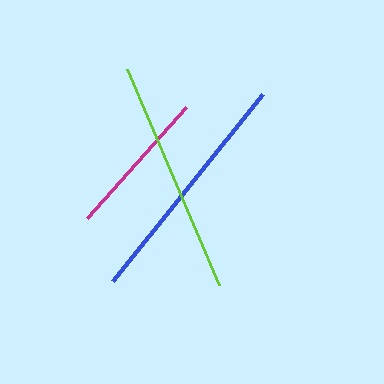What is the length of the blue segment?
The blue segment is approximately 240 pixels long.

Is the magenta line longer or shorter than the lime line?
The lime line is longer than the magenta line.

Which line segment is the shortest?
The magenta line is the shortest at approximately 149 pixels.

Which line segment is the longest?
The blue line is the longest at approximately 240 pixels.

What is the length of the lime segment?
The lime segment is approximately 235 pixels long.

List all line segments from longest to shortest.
From longest to shortest: blue, lime, magenta.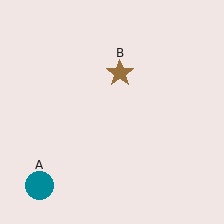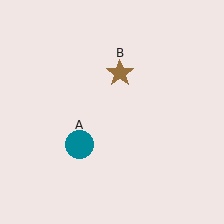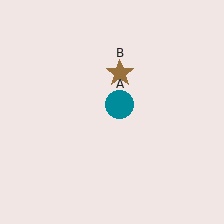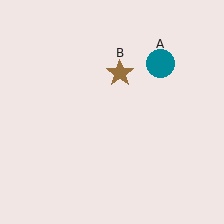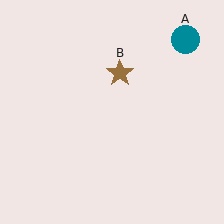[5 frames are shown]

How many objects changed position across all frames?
1 object changed position: teal circle (object A).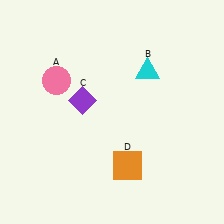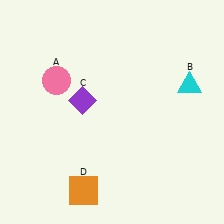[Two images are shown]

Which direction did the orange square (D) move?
The orange square (D) moved left.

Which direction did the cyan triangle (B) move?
The cyan triangle (B) moved right.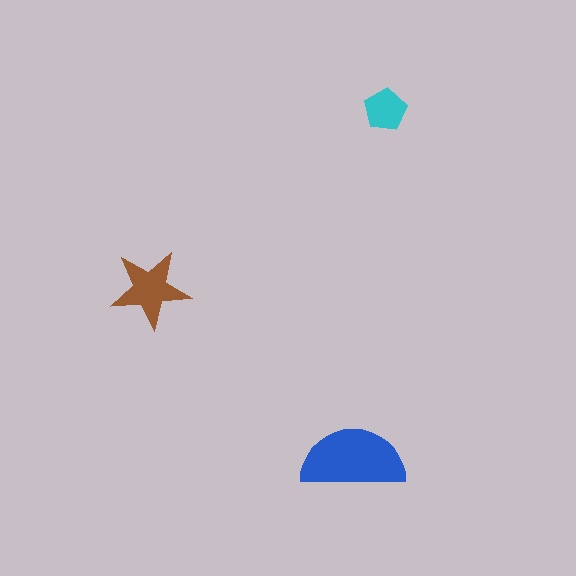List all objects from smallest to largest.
The cyan pentagon, the brown star, the blue semicircle.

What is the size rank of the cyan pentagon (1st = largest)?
3rd.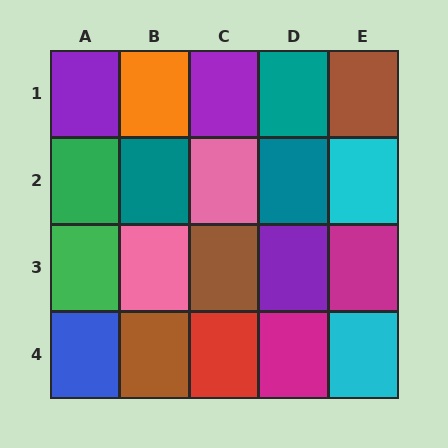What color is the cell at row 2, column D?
Teal.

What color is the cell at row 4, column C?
Red.